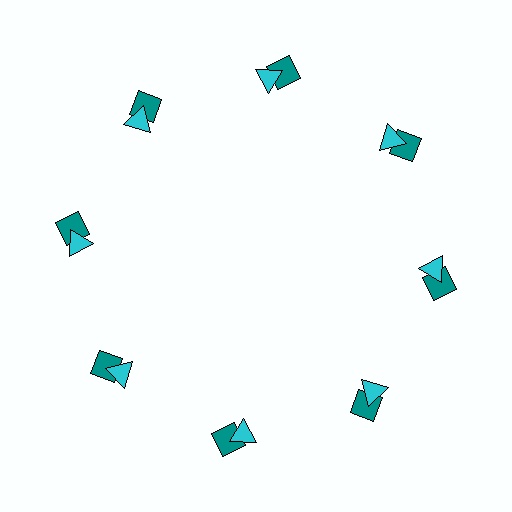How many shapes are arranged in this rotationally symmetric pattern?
There are 16 shapes, arranged in 8 groups of 2.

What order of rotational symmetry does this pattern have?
This pattern has 8-fold rotational symmetry.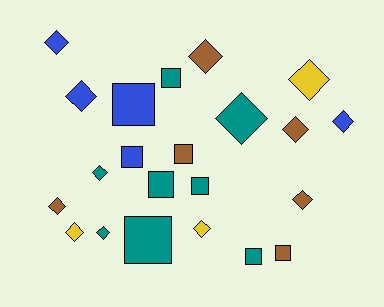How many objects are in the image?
There are 22 objects.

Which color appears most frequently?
Teal, with 8 objects.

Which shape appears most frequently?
Diamond, with 13 objects.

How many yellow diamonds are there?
There are 3 yellow diamonds.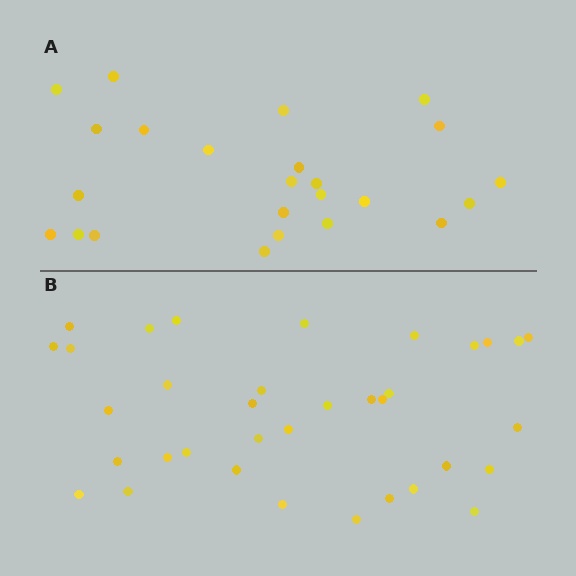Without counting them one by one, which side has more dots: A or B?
Region B (the bottom region) has more dots.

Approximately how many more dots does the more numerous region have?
Region B has roughly 12 or so more dots than region A.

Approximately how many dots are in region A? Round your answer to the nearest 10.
About 20 dots. (The exact count is 24, which rounds to 20.)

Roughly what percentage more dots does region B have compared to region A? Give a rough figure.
About 45% more.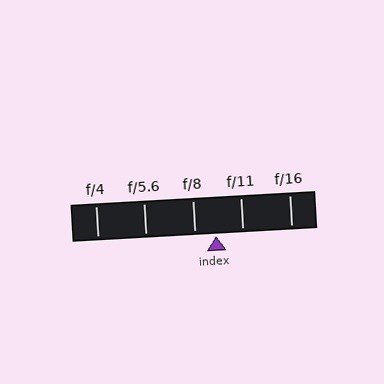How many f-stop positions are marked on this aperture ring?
There are 5 f-stop positions marked.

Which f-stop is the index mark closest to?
The index mark is closest to f/8.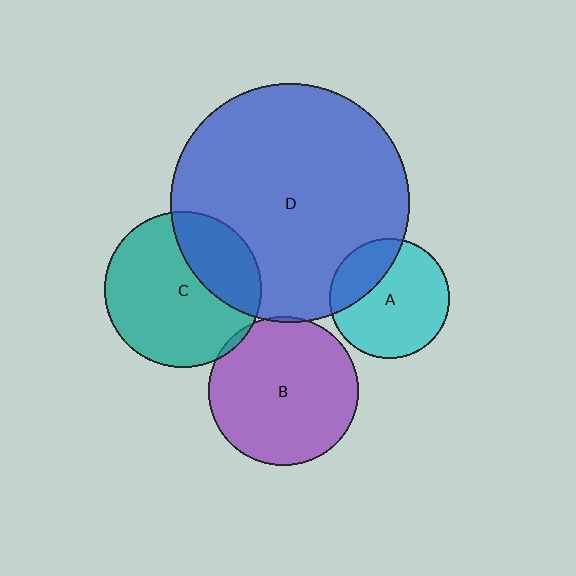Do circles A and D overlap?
Yes.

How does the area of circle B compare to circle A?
Approximately 1.5 times.